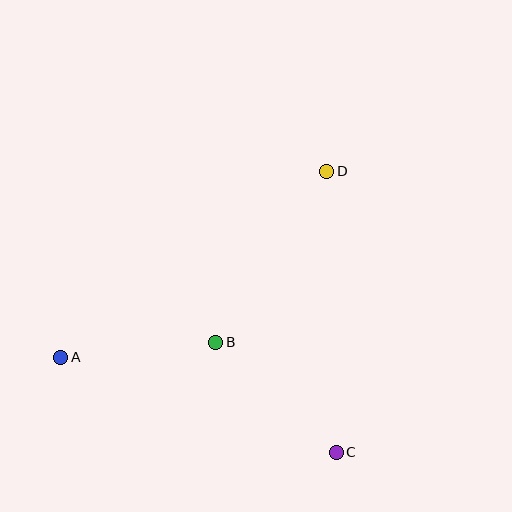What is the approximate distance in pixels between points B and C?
The distance between B and C is approximately 163 pixels.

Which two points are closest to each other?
Points A and B are closest to each other.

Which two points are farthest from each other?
Points A and D are farthest from each other.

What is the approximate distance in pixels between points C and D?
The distance between C and D is approximately 281 pixels.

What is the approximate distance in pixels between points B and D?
The distance between B and D is approximately 204 pixels.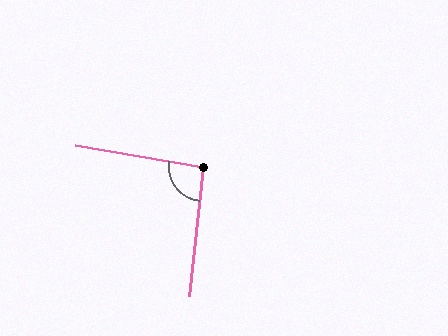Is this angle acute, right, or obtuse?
It is approximately a right angle.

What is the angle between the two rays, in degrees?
Approximately 93 degrees.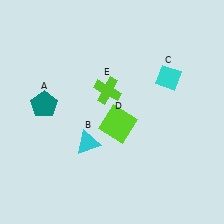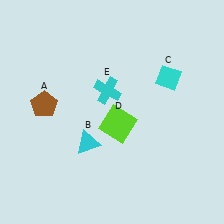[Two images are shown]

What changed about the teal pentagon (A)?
In Image 1, A is teal. In Image 2, it changed to brown.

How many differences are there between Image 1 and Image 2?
There are 2 differences between the two images.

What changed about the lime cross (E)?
In Image 1, E is lime. In Image 2, it changed to cyan.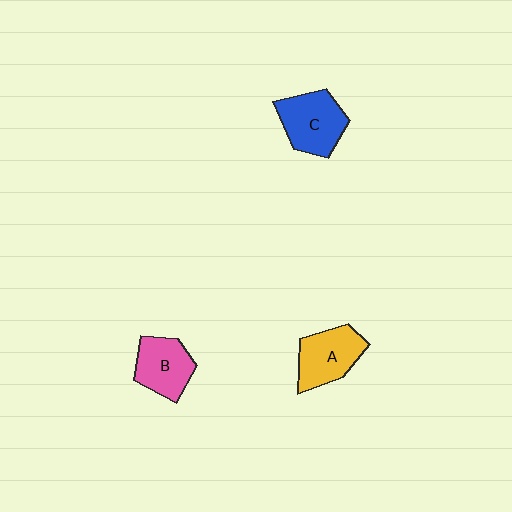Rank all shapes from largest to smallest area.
From largest to smallest: C (blue), A (yellow), B (pink).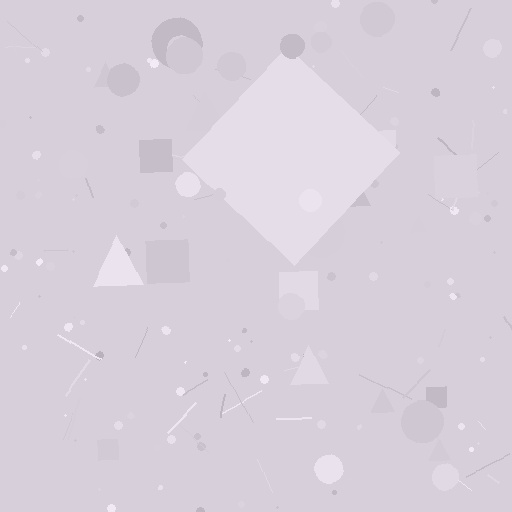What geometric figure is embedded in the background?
A diamond is embedded in the background.